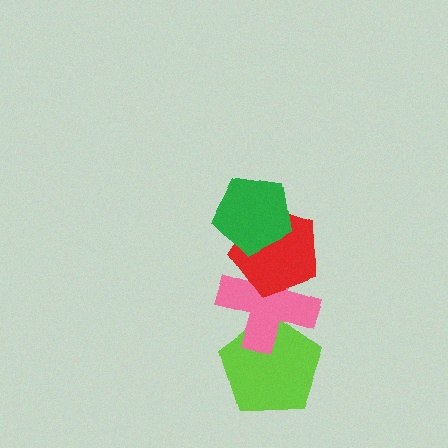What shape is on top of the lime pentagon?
The pink cross is on top of the lime pentagon.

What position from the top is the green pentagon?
The green pentagon is 1st from the top.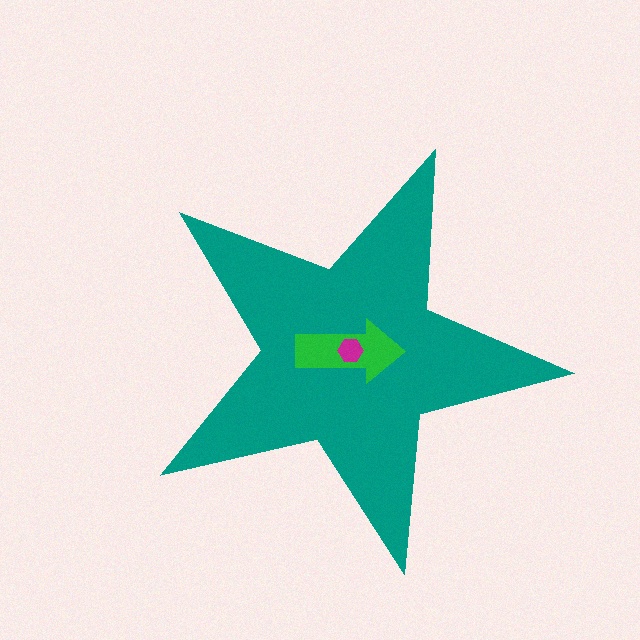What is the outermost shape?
The teal star.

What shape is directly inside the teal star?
The green arrow.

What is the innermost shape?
The magenta hexagon.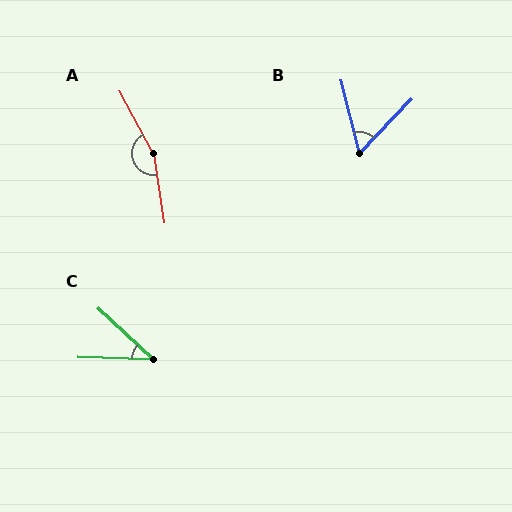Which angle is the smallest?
C, at approximately 41 degrees.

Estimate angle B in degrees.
Approximately 58 degrees.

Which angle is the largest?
A, at approximately 161 degrees.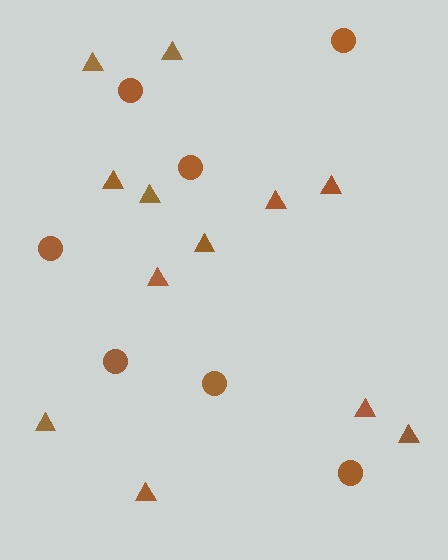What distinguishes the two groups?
There are 2 groups: one group of triangles (12) and one group of circles (7).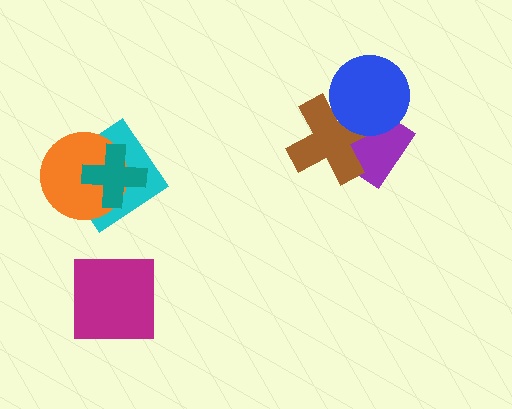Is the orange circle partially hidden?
Yes, it is partially covered by another shape.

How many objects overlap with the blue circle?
2 objects overlap with the blue circle.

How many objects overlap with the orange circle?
2 objects overlap with the orange circle.